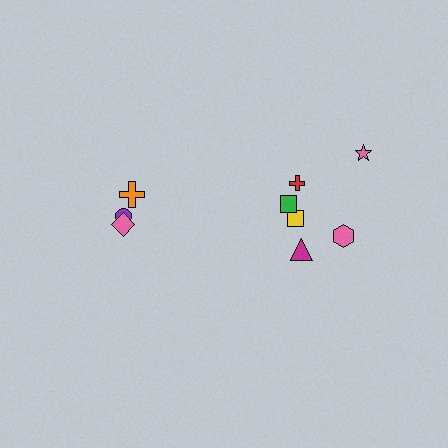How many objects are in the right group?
There are 6 objects.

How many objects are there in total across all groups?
There are 9 objects.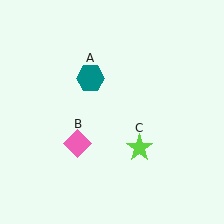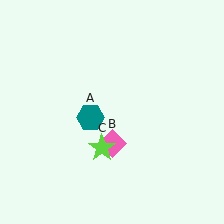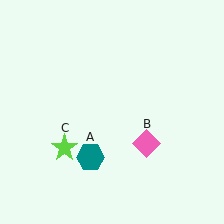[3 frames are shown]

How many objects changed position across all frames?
3 objects changed position: teal hexagon (object A), pink diamond (object B), lime star (object C).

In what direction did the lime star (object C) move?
The lime star (object C) moved left.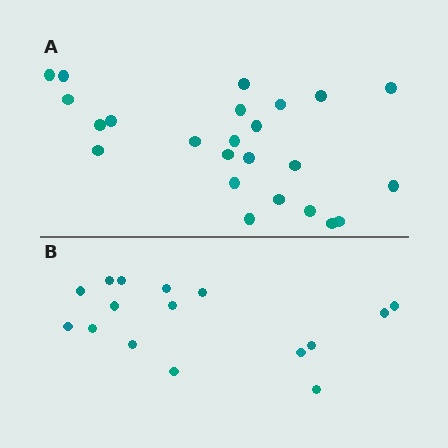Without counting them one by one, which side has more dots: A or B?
Region A (the top region) has more dots.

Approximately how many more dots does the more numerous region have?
Region A has roughly 8 or so more dots than region B.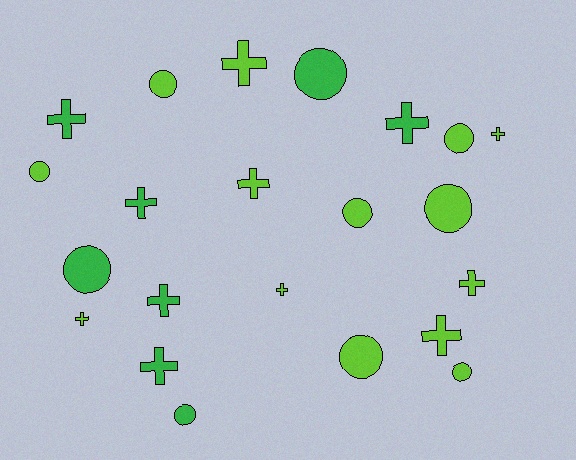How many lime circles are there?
There are 7 lime circles.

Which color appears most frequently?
Lime, with 14 objects.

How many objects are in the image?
There are 22 objects.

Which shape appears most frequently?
Cross, with 12 objects.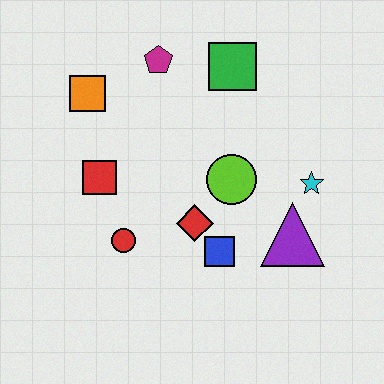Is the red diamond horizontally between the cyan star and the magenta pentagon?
Yes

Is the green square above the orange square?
Yes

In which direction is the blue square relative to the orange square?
The blue square is below the orange square.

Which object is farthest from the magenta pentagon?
The purple triangle is farthest from the magenta pentagon.